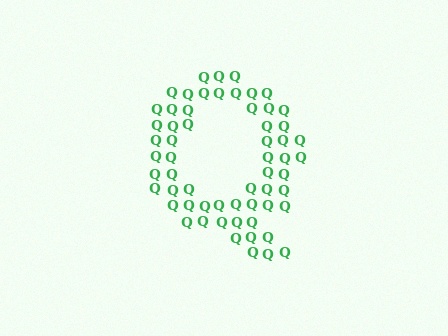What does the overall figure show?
The overall figure shows the letter Q.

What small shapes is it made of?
It is made of small letter Q's.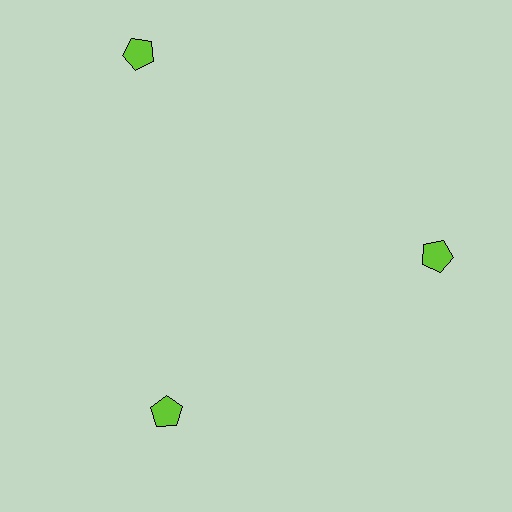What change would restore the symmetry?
The symmetry would be restored by moving it inward, back onto the ring so that all 3 pentagons sit at equal angles and equal distance from the center.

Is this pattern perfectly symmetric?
No. The 3 lime pentagons are arranged in a ring, but one element near the 11 o'clock position is pushed outward from the center, breaking the 3-fold rotational symmetry.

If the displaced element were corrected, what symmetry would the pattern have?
It would have 3-fold rotational symmetry — the pattern would map onto itself every 120 degrees.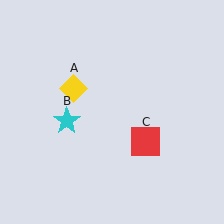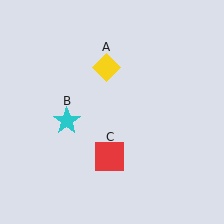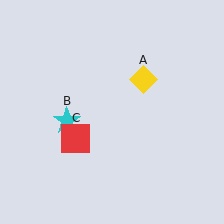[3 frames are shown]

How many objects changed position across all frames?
2 objects changed position: yellow diamond (object A), red square (object C).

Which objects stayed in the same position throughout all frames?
Cyan star (object B) remained stationary.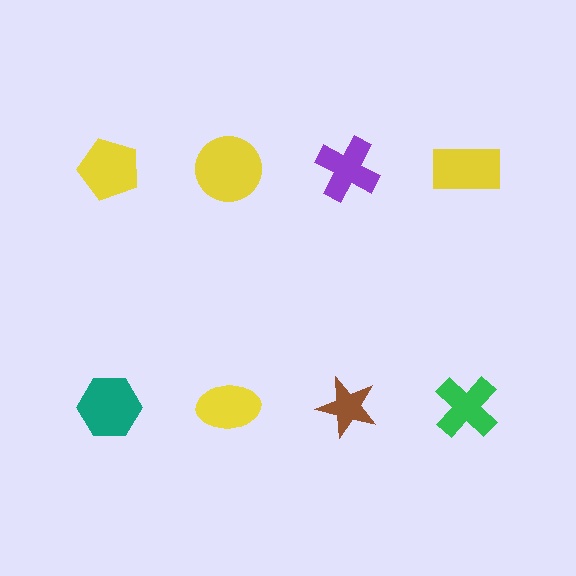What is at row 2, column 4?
A green cross.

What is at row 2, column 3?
A brown star.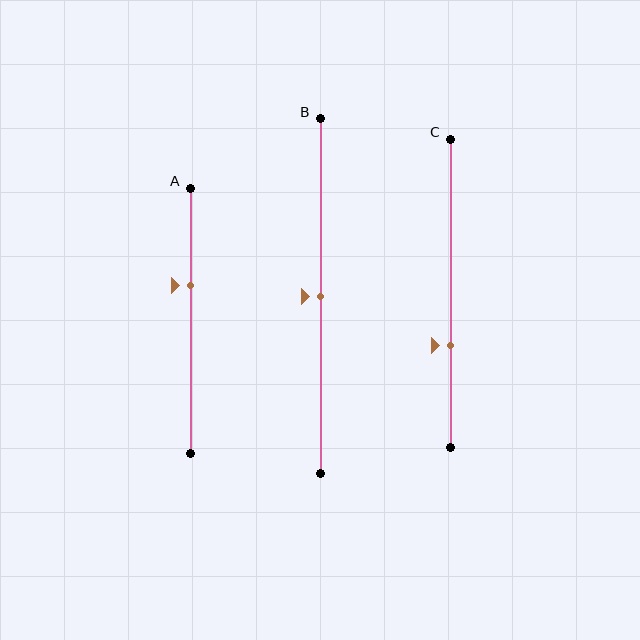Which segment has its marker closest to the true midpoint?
Segment B has its marker closest to the true midpoint.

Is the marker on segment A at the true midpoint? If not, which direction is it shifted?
No, the marker on segment A is shifted upward by about 13% of the segment length.